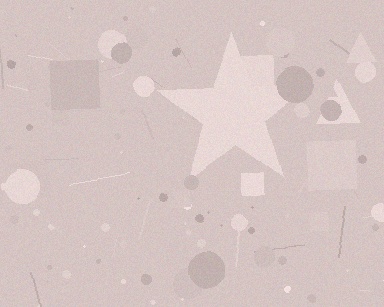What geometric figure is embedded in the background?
A star is embedded in the background.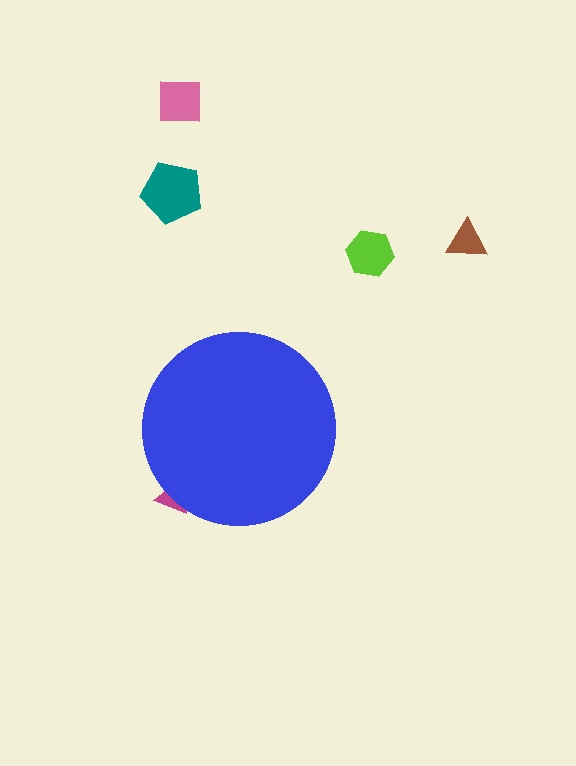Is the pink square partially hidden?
No, the pink square is fully visible.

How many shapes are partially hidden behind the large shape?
1 shape is partially hidden.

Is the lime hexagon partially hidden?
No, the lime hexagon is fully visible.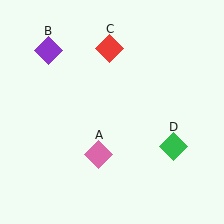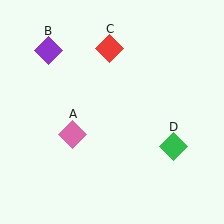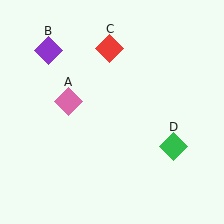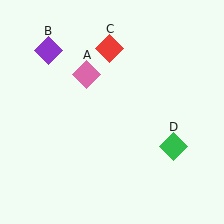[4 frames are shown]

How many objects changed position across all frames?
1 object changed position: pink diamond (object A).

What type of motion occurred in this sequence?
The pink diamond (object A) rotated clockwise around the center of the scene.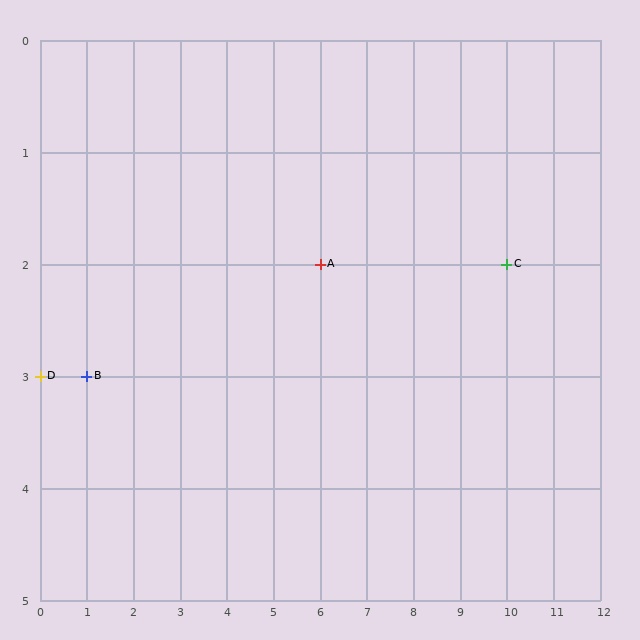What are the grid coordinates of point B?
Point B is at grid coordinates (1, 3).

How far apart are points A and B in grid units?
Points A and B are 5 columns and 1 row apart (about 5.1 grid units diagonally).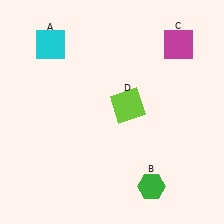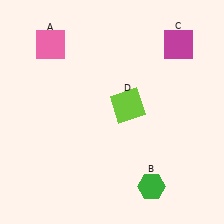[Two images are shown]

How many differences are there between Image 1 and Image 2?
There is 1 difference between the two images.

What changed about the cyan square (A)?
In Image 1, A is cyan. In Image 2, it changed to pink.